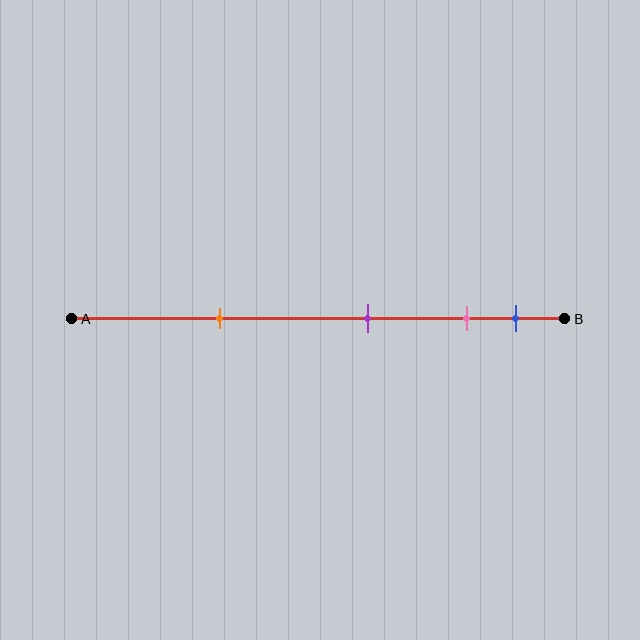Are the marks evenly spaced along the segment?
No, the marks are not evenly spaced.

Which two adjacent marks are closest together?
The pink and blue marks are the closest adjacent pair.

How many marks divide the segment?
There are 4 marks dividing the segment.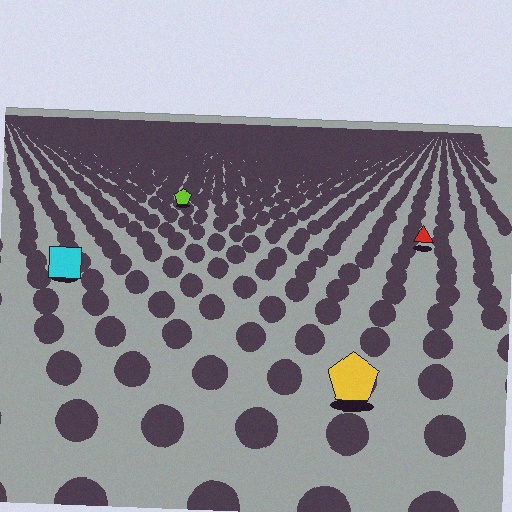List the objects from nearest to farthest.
From nearest to farthest: the yellow pentagon, the cyan square, the red triangle, the lime pentagon.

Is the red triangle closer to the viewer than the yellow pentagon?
No. The yellow pentagon is closer — you can tell from the texture gradient: the ground texture is coarser near it.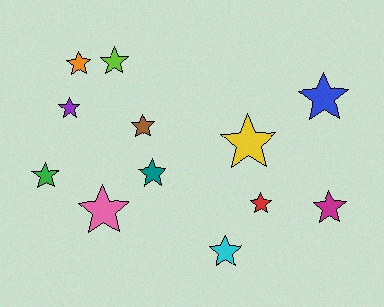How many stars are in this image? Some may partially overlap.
There are 12 stars.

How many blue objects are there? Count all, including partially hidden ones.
There is 1 blue object.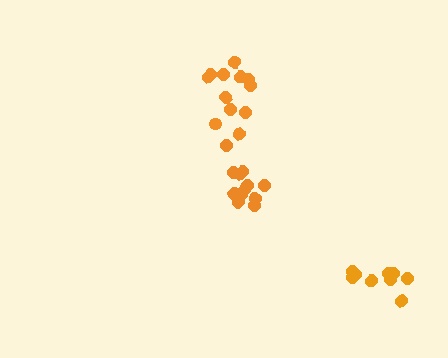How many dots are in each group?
Group 1: 9 dots, Group 2: 13 dots, Group 3: 12 dots (34 total).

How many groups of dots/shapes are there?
There are 3 groups.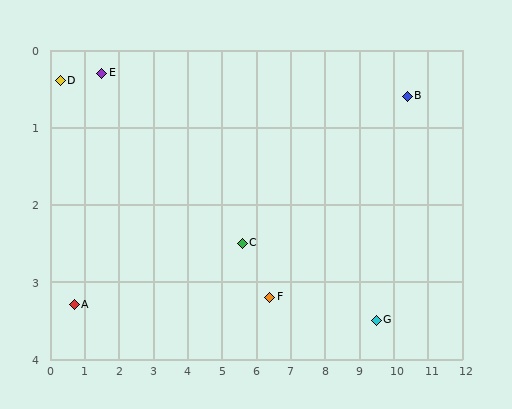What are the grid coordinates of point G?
Point G is at approximately (9.5, 3.5).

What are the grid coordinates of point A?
Point A is at approximately (0.7, 3.3).